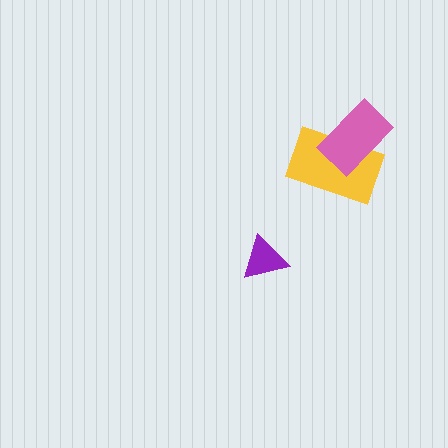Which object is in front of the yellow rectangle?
The pink rectangle is in front of the yellow rectangle.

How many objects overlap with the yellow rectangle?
1 object overlaps with the yellow rectangle.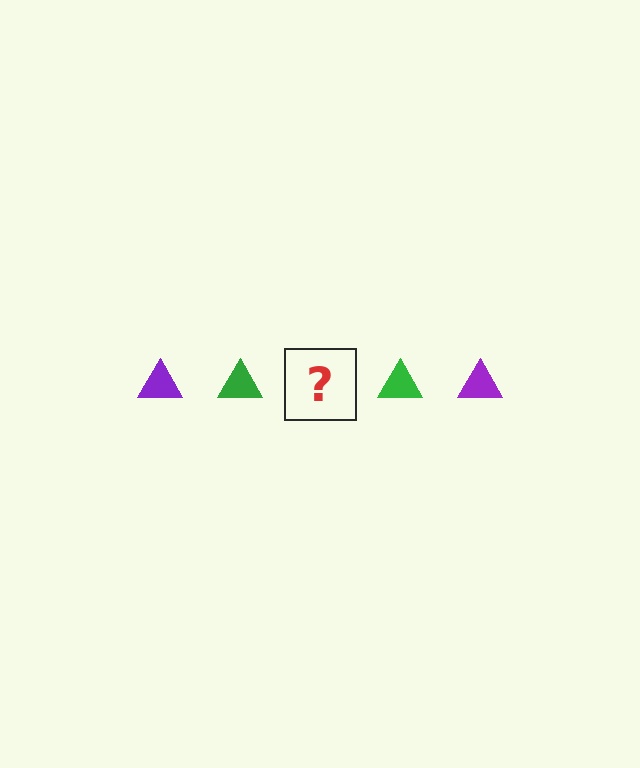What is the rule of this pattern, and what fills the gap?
The rule is that the pattern cycles through purple, green triangles. The gap should be filled with a purple triangle.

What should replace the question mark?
The question mark should be replaced with a purple triangle.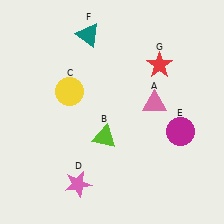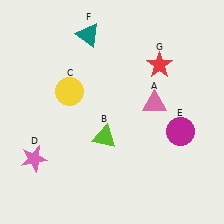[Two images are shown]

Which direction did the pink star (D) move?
The pink star (D) moved left.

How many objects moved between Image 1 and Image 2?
1 object moved between the two images.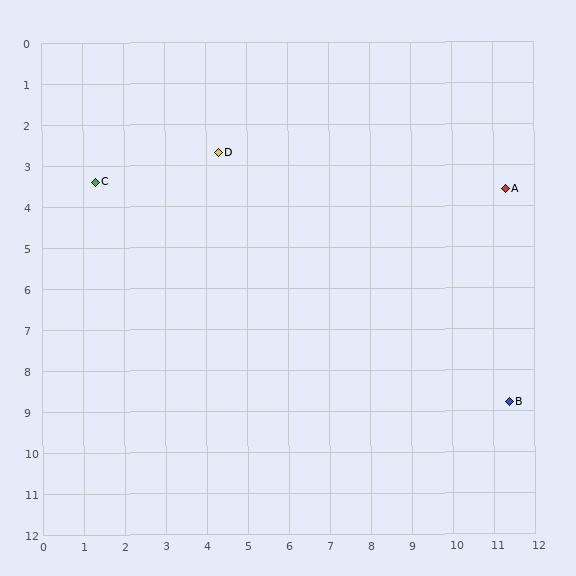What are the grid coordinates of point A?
Point A is at approximately (11.3, 3.6).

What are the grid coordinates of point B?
Point B is at approximately (11.4, 8.8).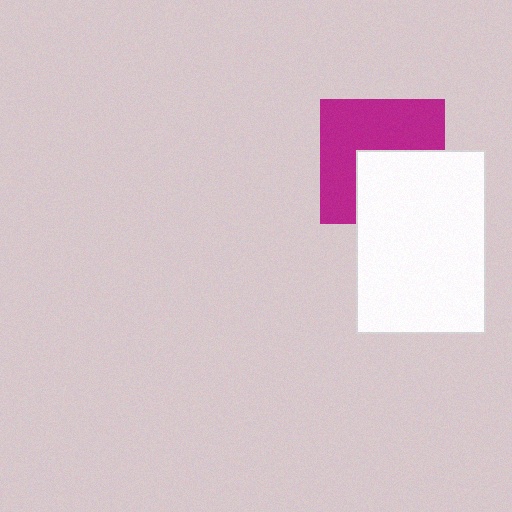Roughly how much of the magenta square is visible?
About half of it is visible (roughly 57%).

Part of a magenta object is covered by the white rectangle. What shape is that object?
It is a square.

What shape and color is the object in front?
The object in front is a white rectangle.